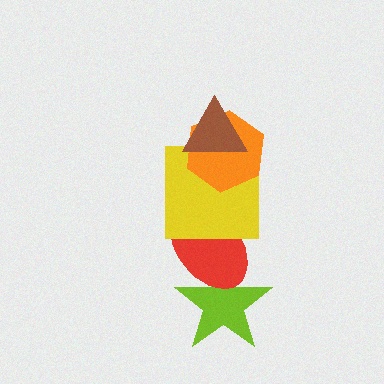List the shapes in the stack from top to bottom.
From top to bottom: the brown triangle, the orange hexagon, the yellow square, the red ellipse, the lime star.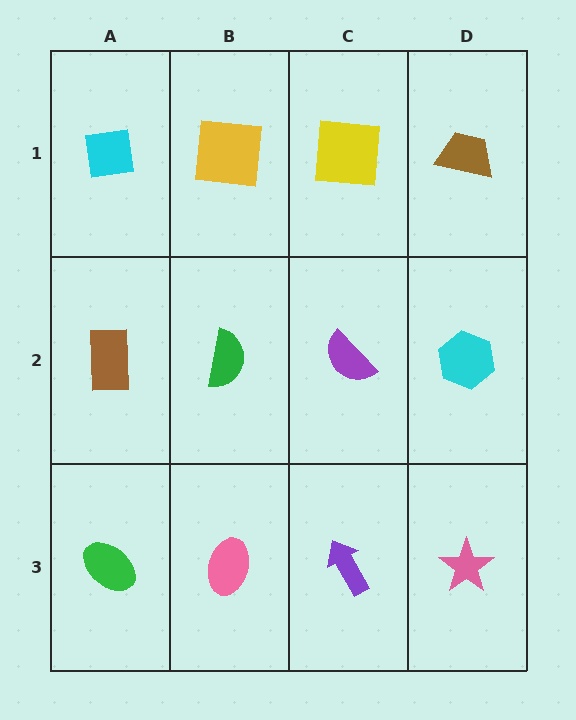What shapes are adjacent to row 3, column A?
A brown rectangle (row 2, column A), a pink ellipse (row 3, column B).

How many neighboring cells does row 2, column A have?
3.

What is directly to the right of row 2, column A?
A green semicircle.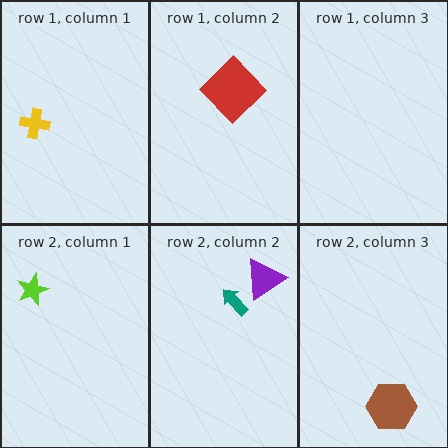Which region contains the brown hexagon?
The row 2, column 3 region.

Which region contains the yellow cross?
The row 1, column 1 region.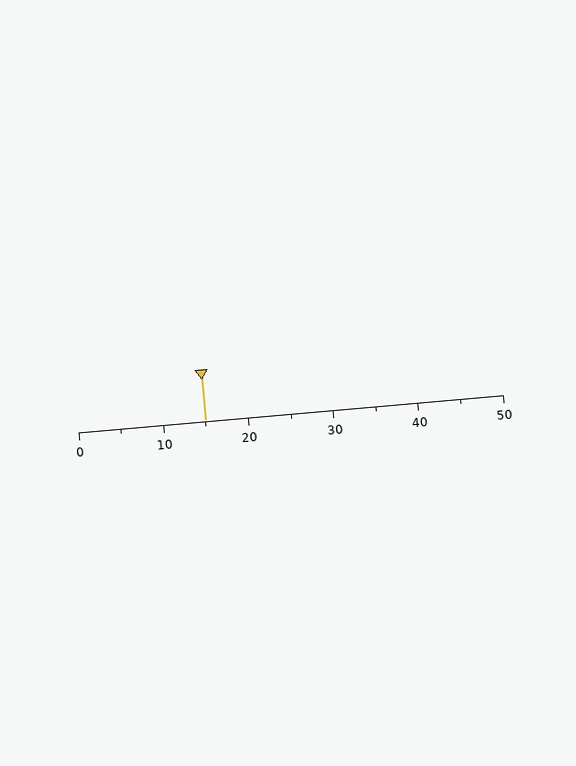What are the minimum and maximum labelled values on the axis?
The axis runs from 0 to 50.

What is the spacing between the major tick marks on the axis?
The major ticks are spaced 10 apart.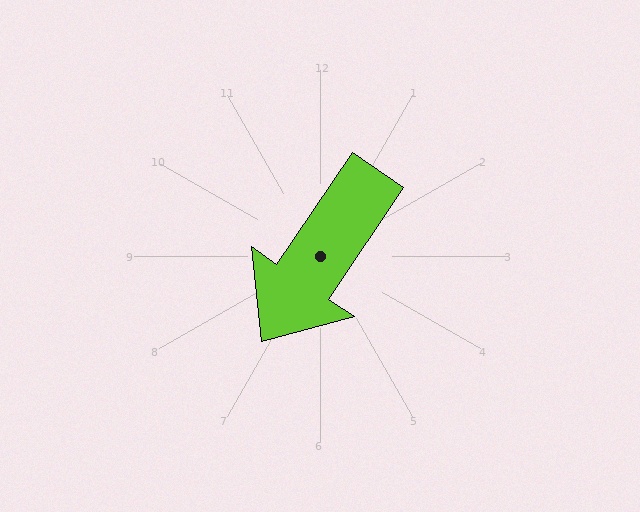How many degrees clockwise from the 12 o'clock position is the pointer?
Approximately 214 degrees.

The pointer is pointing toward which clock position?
Roughly 7 o'clock.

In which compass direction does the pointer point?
Southwest.